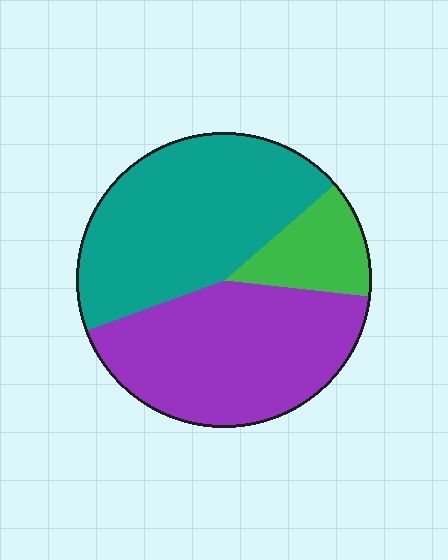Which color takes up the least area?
Green, at roughly 15%.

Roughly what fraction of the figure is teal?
Teal covers 44% of the figure.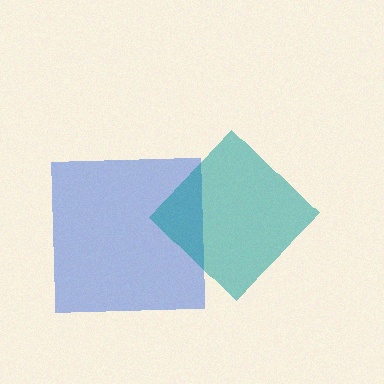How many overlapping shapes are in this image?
There are 2 overlapping shapes in the image.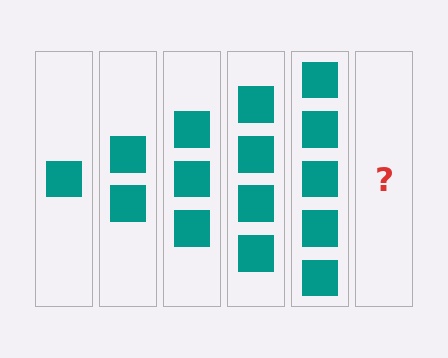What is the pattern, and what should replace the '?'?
The pattern is that each step adds one more square. The '?' should be 6 squares.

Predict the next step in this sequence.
The next step is 6 squares.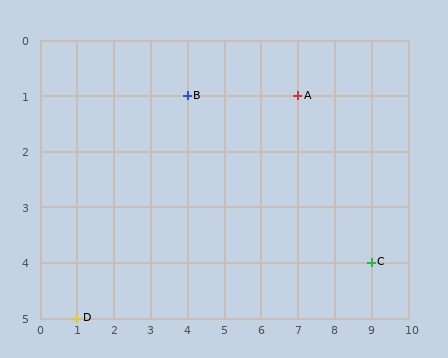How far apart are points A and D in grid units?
Points A and D are 6 columns and 4 rows apart (about 7.2 grid units diagonally).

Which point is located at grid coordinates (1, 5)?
Point D is at (1, 5).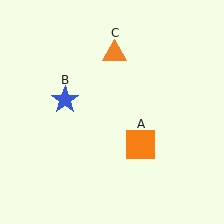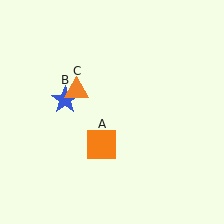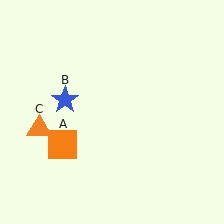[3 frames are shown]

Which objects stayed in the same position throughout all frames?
Blue star (object B) remained stationary.